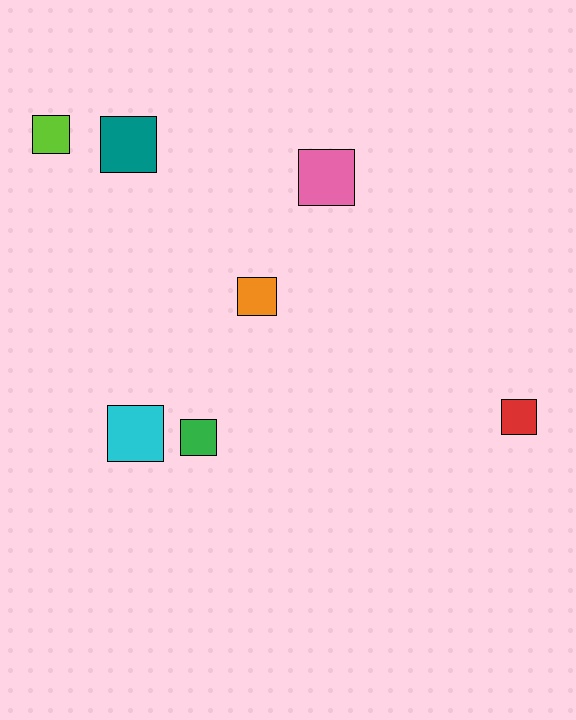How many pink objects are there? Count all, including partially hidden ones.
There is 1 pink object.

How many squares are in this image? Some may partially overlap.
There are 7 squares.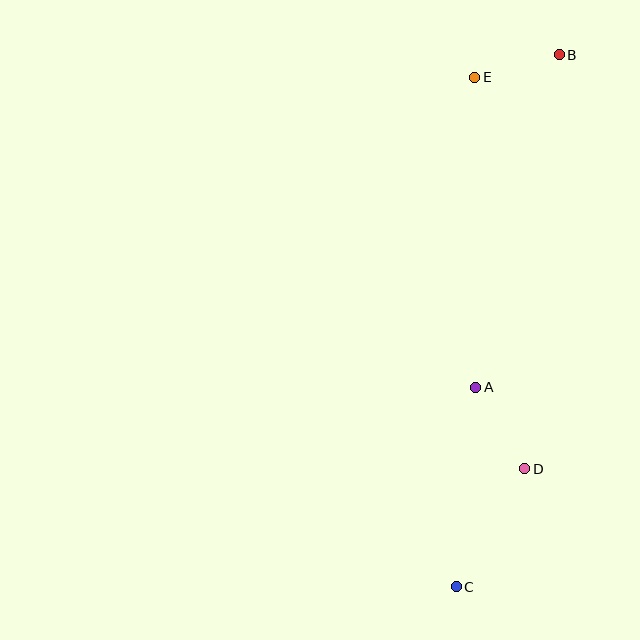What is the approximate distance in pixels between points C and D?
The distance between C and D is approximately 136 pixels.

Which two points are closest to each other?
Points B and E are closest to each other.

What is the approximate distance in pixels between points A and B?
The distance between A and B is approximately 343 pixels.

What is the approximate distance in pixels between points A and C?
The distance between A and C is approximately 200 pixels.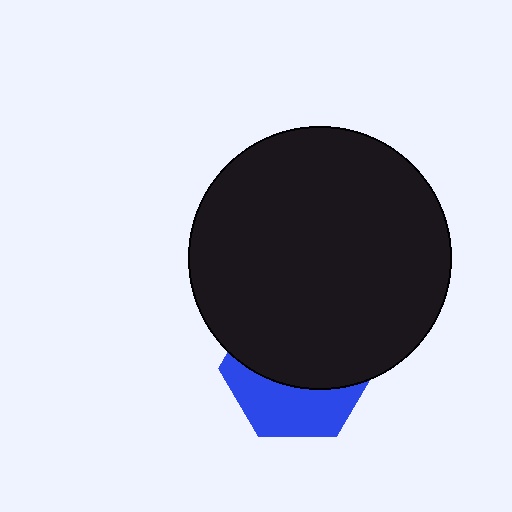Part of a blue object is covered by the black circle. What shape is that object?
It is a hexagon.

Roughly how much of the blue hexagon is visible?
A small part of it is visible (roughly 39%).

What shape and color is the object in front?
The object in front is a black circle.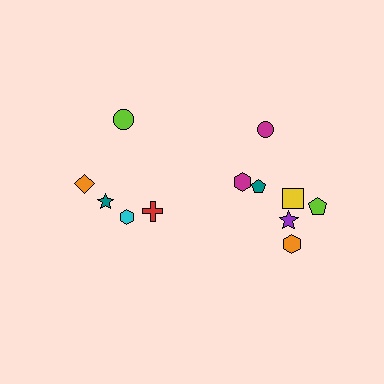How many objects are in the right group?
There are 7 objects.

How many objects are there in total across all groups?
There are 12 objects.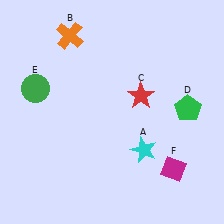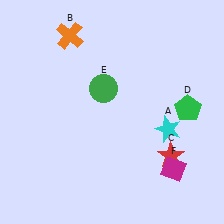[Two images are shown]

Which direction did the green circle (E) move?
The green circle (E) moved right.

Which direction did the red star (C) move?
The red star (C) moved down.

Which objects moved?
The objects that moved are: the cyan star (A), the red star (C), the green circle (E).